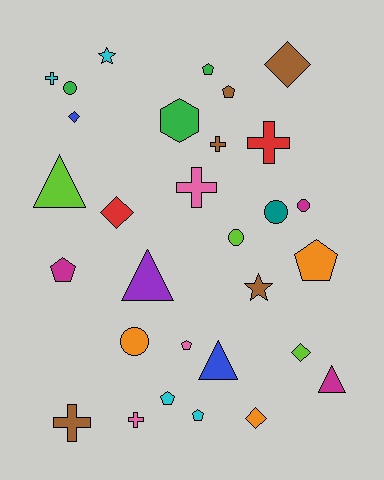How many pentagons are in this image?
There are 7 pentagons.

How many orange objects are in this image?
There are 3 orange objects.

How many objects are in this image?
There are 30 objects.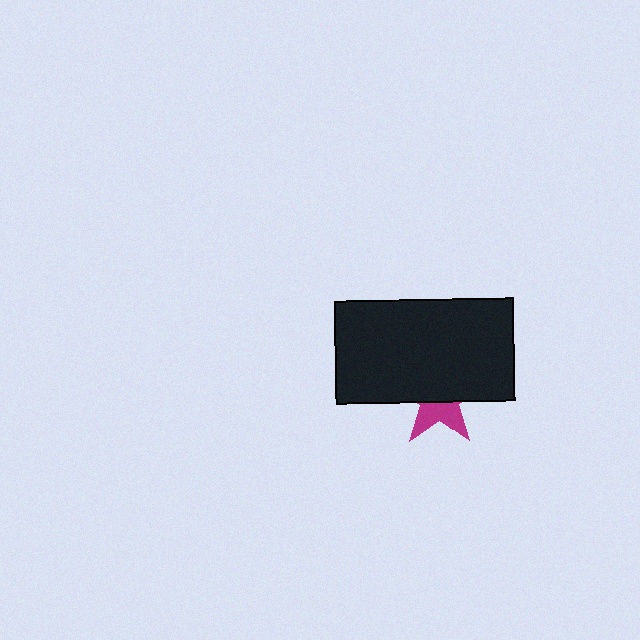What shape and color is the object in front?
The object in front is a black rectangle.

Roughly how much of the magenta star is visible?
A small part of it is visible (roughly 40%).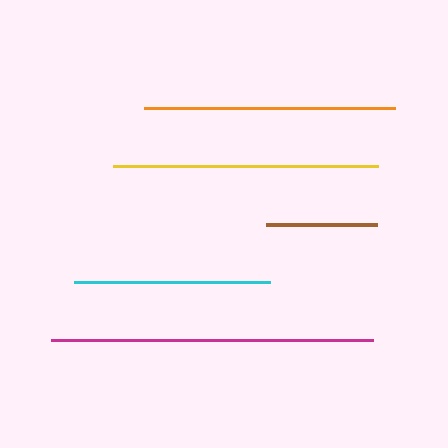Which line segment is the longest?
The magenta line is the longest at approximately 322 pixels.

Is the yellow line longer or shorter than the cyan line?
The yellow line is longer than the cyan line.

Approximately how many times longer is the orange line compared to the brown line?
The orange line is approximately 2.3 times the length of the brown line.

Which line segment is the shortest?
The brown line is the shortest at approximately 111 pixels.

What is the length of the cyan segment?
The cyan segment is approximately 196 pixels long.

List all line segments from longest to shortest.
From longest to shortest: magenta, yellow, orange, cyan, brown.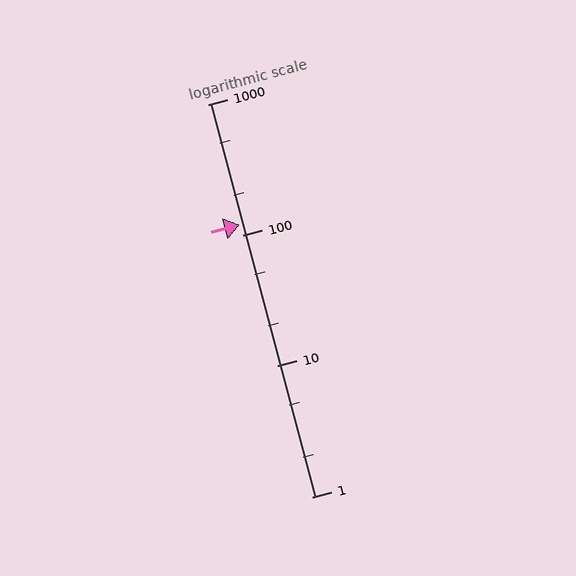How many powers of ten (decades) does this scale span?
The scale spans 3 decades, from 1 to 1000.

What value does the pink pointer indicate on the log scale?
The pointer indicates approximately 120.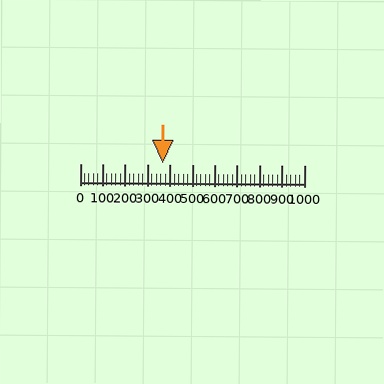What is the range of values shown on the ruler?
The ruler shows values from 0 to 1000.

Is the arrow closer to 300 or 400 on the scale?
The arrow is closer to 400.